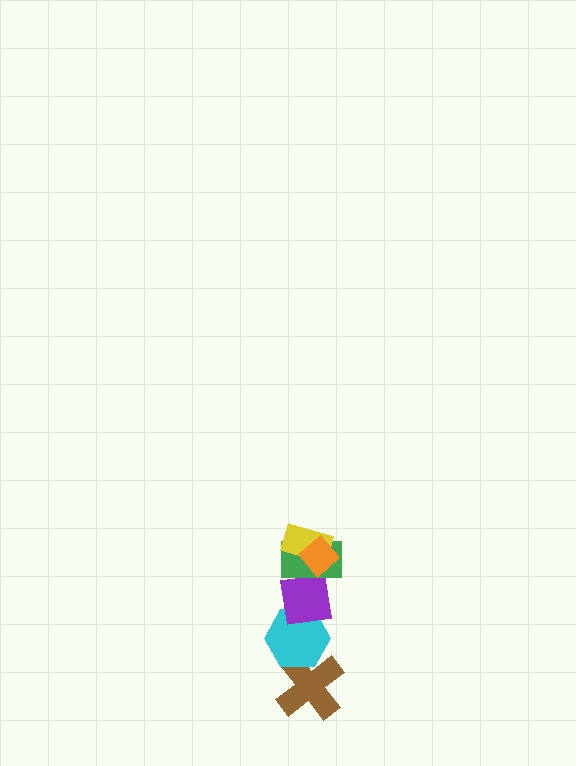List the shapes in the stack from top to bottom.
From top to bottom: the orange diamond, the yellow rectangle, the green rectangle, the purple square, the cyan hexagon, the brown cross.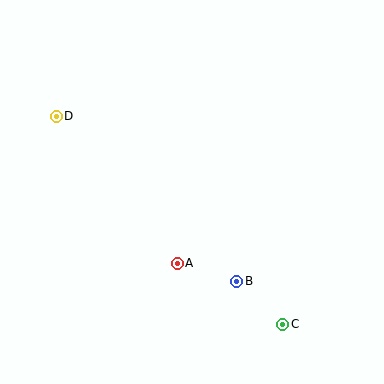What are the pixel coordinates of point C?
Point C is at (283, 324).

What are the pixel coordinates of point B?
Point B is at (237, 281).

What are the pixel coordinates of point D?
Point D is at (56, 116).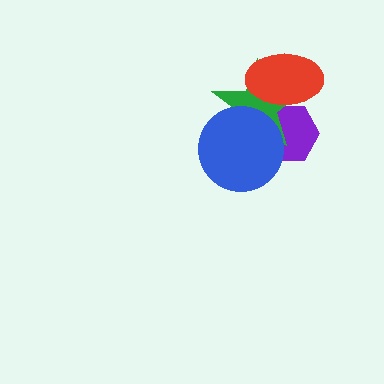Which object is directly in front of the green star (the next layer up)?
The blue circle is directly in front of the green star.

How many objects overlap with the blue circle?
2 objects overlap with the blue circle.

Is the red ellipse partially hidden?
No, no other shape covers it.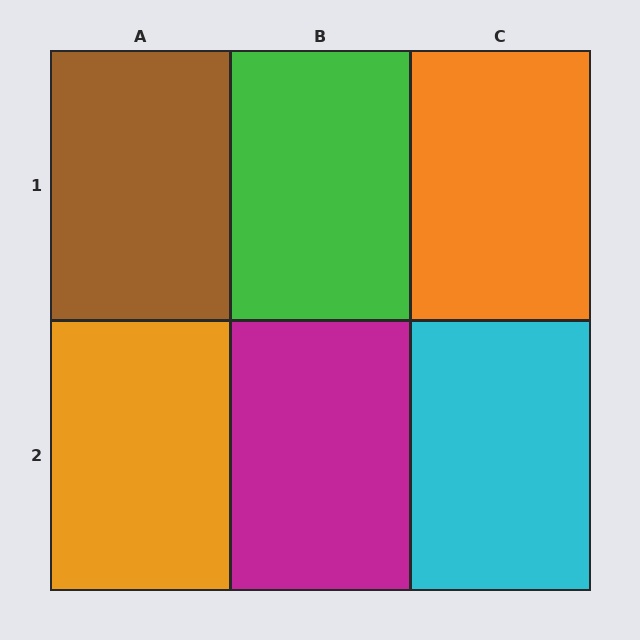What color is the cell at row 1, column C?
Orange.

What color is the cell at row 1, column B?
Green.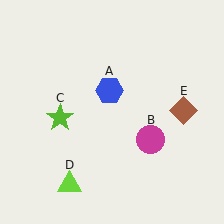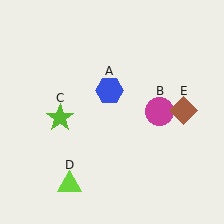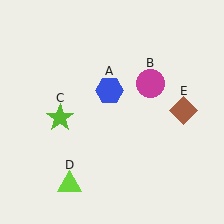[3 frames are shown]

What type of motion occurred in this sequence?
The magenta circle (object B) rotated counterclockwise around the center of the scene.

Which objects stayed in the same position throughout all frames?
Blue hexagon (object A) and lime star (object C) and lime triangle (object D) and brown diamond (object E) remained stationary.